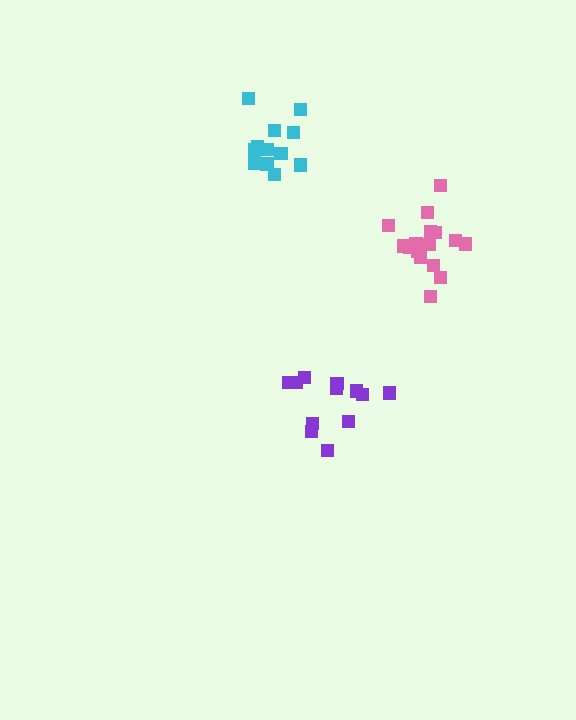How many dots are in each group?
Group 1: 12 dots, Group 2: 16 dots, Group 3: 12 dots (40 total).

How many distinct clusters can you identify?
There are 3 distinct clusters.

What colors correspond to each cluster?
The clusters are colored: purple, pink, cyan.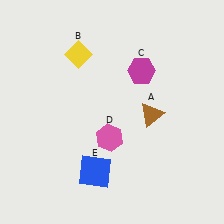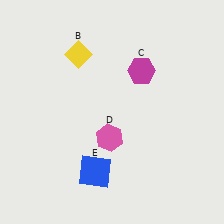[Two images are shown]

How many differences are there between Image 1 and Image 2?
There is 1 difference between the two images.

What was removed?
The brown triangle (A) was removed in Image 2.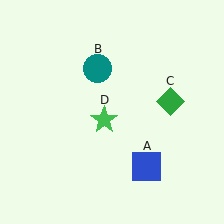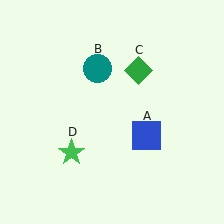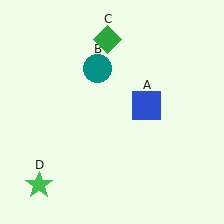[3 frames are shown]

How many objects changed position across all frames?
3 objects changed position: blue square (object A), green diamond (object C), green star (object D).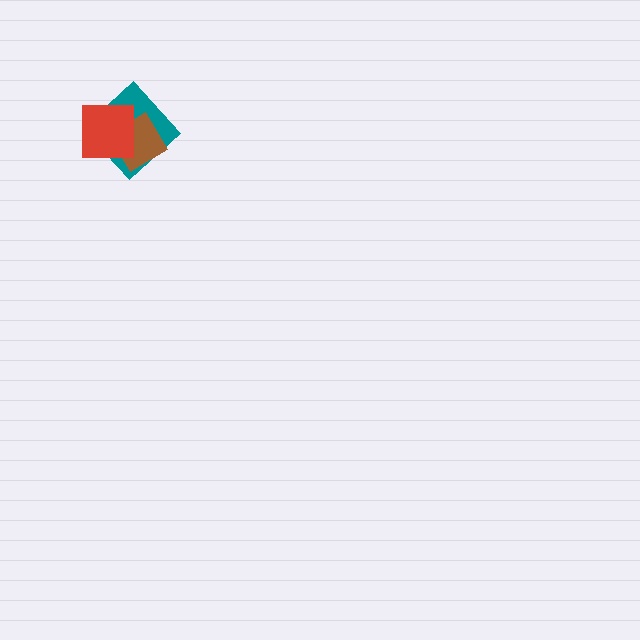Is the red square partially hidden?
No, no other shape covers it.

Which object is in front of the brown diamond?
The red square is in front of the brown diamond.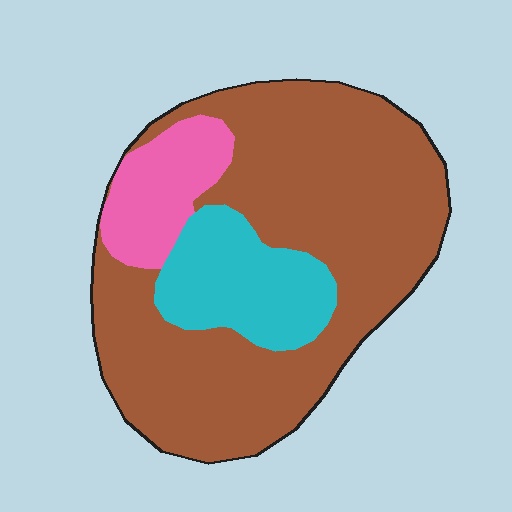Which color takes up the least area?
Pink, at roughly 10%.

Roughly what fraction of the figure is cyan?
Cyan covers roughly 15% of the figure.